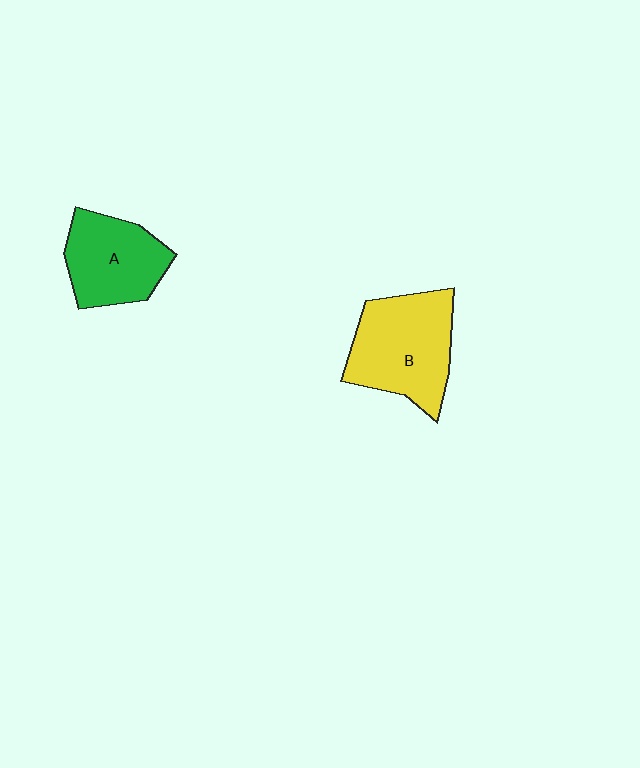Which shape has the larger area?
Shape B (yellow).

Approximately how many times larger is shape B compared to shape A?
Approximately 1.3 times.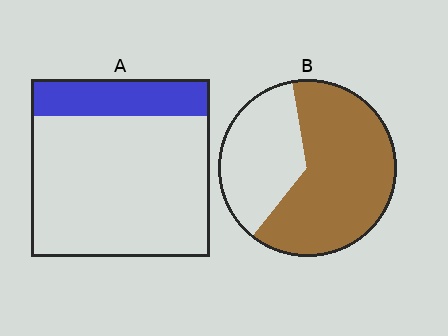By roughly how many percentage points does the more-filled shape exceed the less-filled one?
By roughly 45 percentage points (B over A).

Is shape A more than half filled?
No.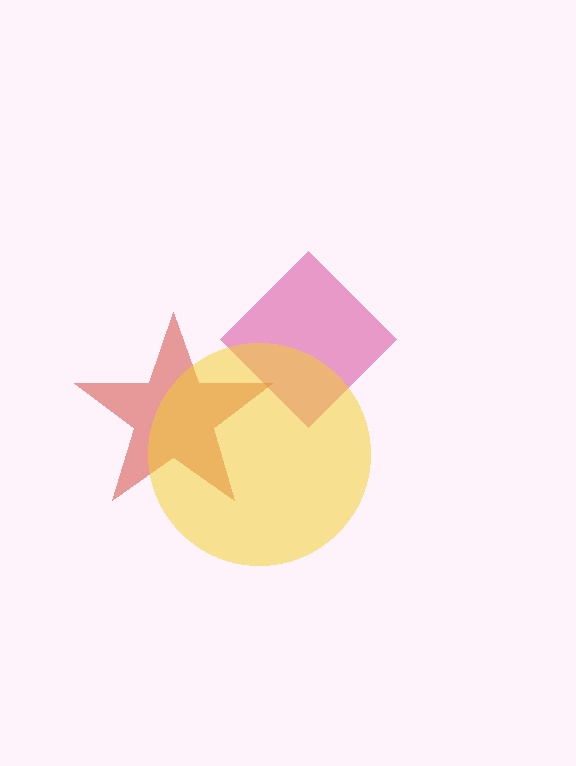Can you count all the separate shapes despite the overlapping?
Yes, there are 3 separate shapes.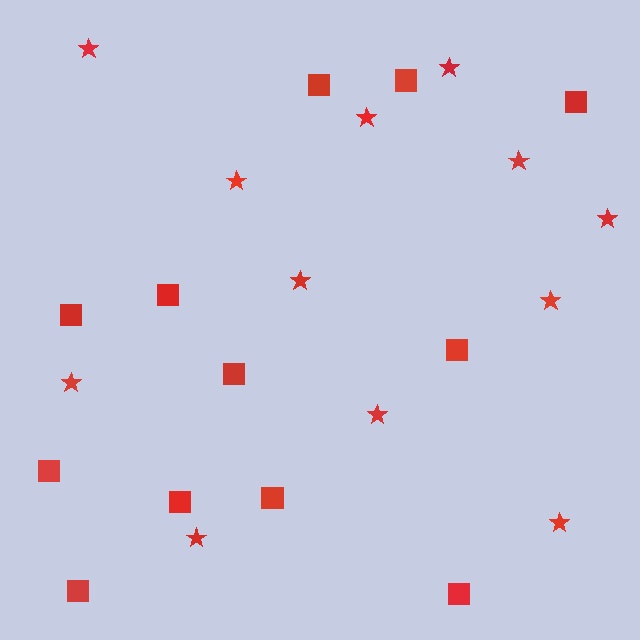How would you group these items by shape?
There are 2 groups: one group of squares (12) and one group of stars (12).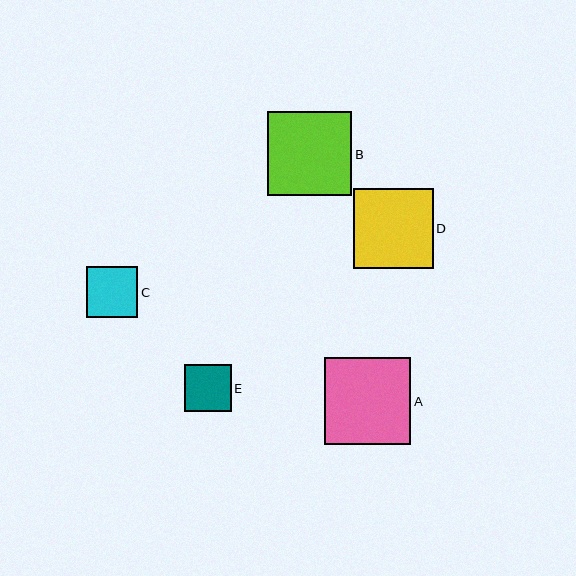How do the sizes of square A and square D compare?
Square A and square D are approximately the same size.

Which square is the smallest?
Square E is the smallest with a size of approximately 47 pixels.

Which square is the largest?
Square A is the largest with a size of approximately 86 pixels.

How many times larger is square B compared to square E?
Square B is approximately 1.8 times the size of square E.